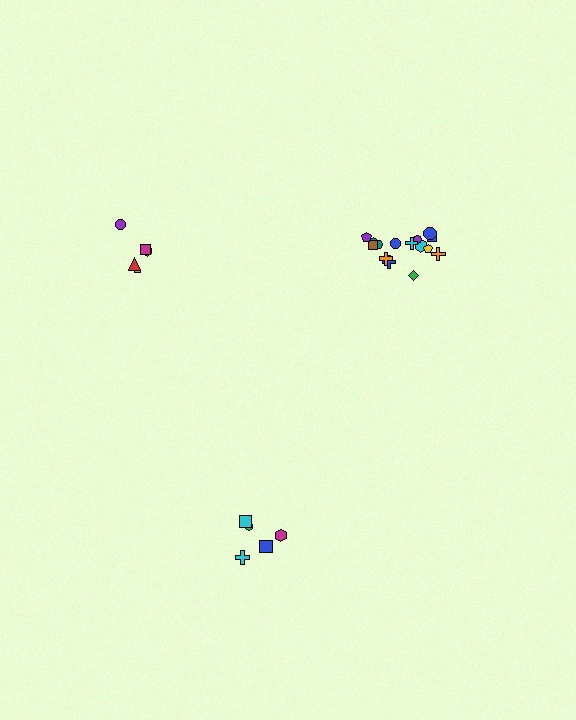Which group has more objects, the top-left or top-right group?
The top-right group.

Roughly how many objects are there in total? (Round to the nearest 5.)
Roughly 25 objects in total.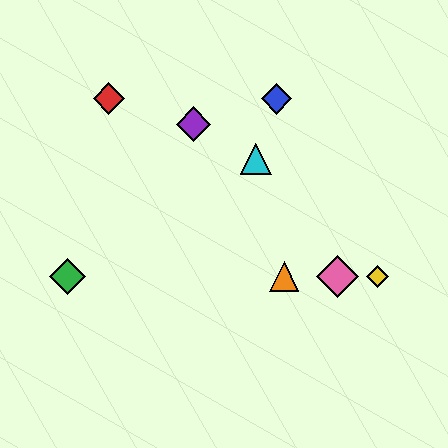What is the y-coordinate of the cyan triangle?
The cyan triangle is at y≈159.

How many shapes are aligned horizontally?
4 shapes (the green diamond, the yellow diamond, the orange triangle, the pink diamond) are aligned horizontally.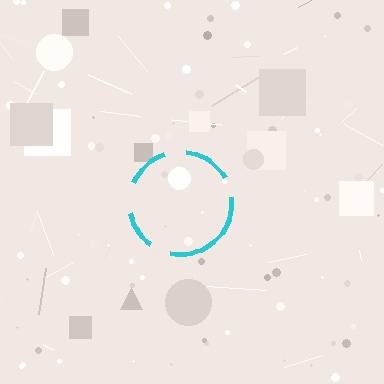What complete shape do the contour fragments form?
The contour fragments form a circle.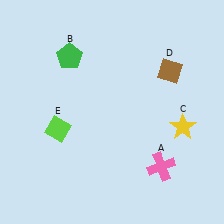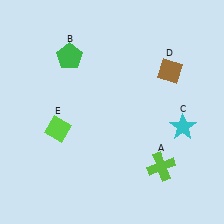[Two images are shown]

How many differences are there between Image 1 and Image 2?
There are 2 differences between the two images.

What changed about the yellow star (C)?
In Image 1, C is yellow. In Image 2, it changed to cyan.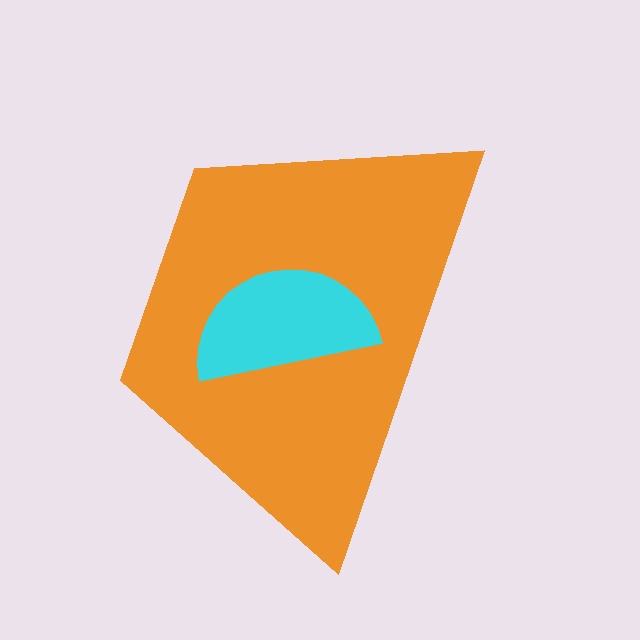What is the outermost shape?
The orange trapezoid.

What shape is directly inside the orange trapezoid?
The cyan semicircle.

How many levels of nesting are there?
2.